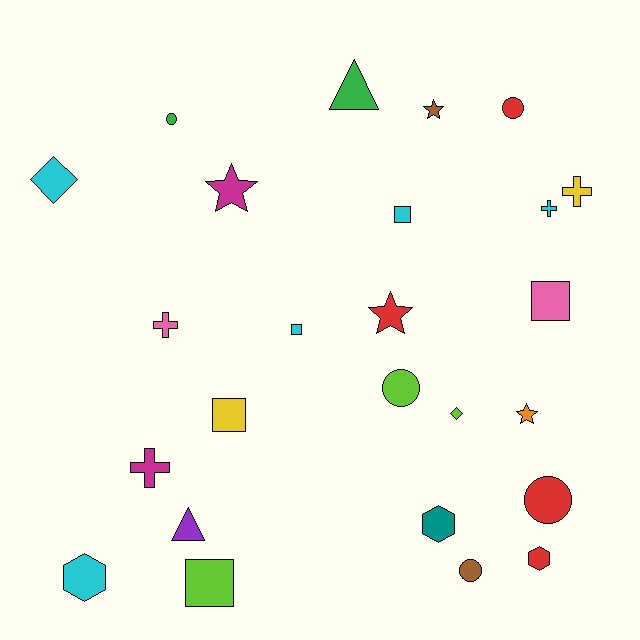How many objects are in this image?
There are 25 objects.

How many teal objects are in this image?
There is 1 teal object.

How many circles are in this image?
There are 5 circles.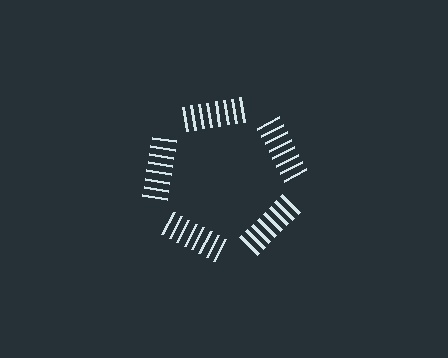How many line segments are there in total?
40 — 8 along each of the 5 edges.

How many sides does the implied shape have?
5 sides — the line-ends trace a pentagon.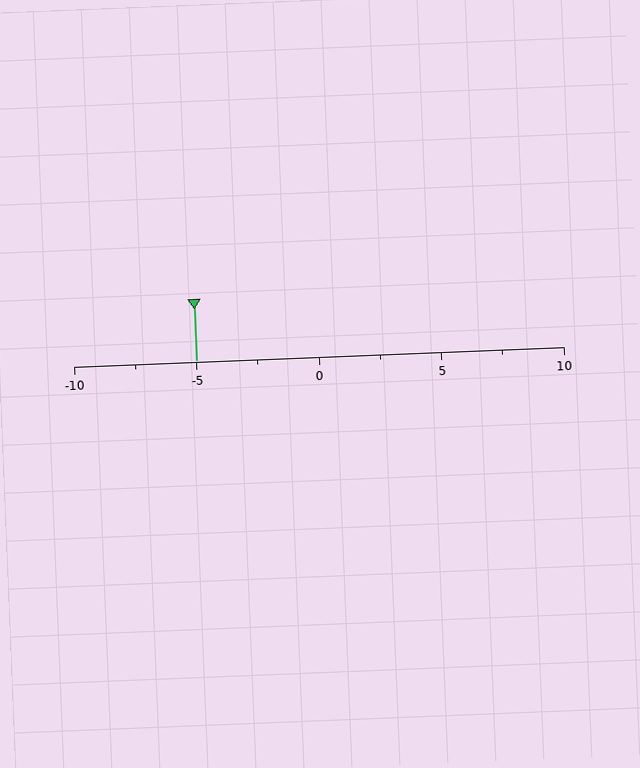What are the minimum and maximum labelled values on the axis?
The axis runs from -10 to 10.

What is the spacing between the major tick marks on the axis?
The major ticks are spaced 5 apart.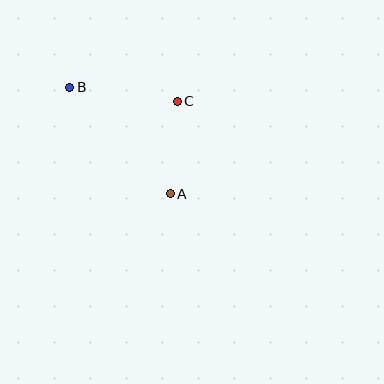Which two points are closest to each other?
Points A and C are closest to each other.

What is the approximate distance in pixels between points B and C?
The distance between B and C is approximately 108 pixels.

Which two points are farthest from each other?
Points A and B are farthest from each other.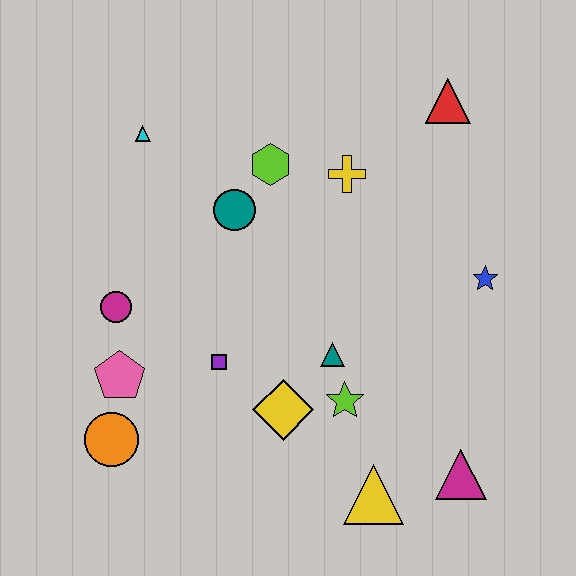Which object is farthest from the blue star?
The orange circle is farthest from the blue star.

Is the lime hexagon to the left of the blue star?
Yes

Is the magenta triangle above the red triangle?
No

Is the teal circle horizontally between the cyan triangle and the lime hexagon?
Yes